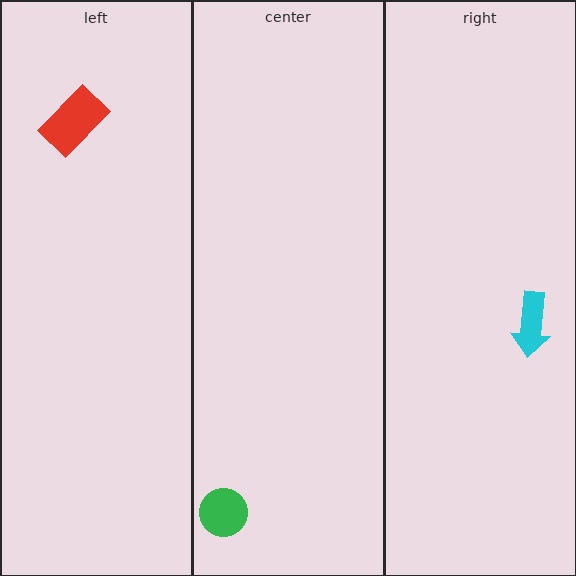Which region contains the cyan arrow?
The right region.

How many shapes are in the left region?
1.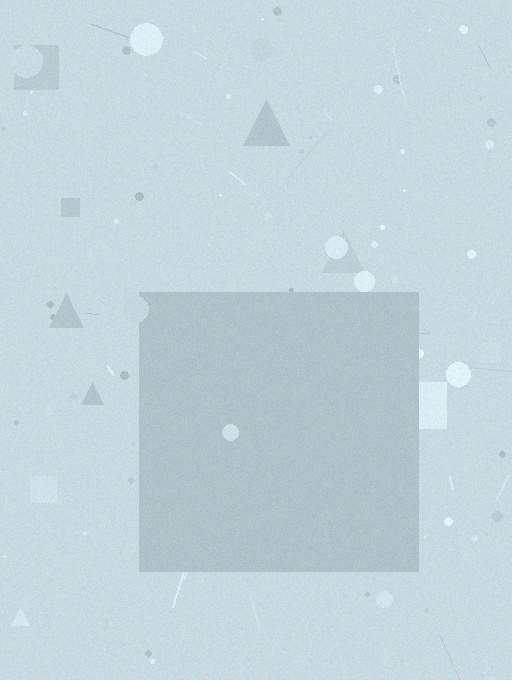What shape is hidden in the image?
A square is hidden in the image.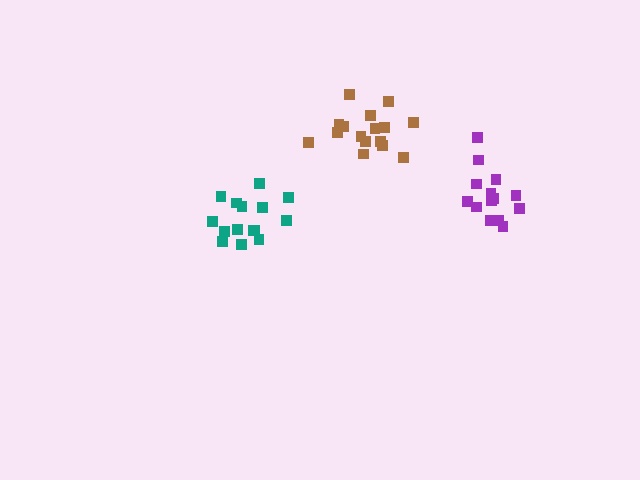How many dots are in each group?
Group 1: 14 dots, Group 2: 15 dots, Group 3: 16 dots (45 total).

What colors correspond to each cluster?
The clusters are colored: purple, teal, brown.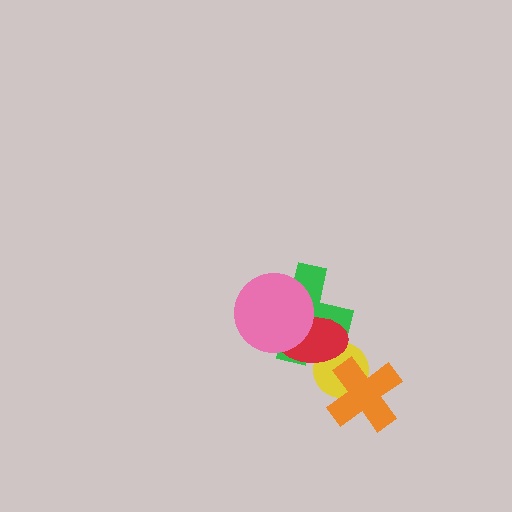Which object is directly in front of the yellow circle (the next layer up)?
The green cross is directly in front of the yellow circle.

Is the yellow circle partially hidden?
Yes, it is partially covered by another shape.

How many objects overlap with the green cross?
3 objects overlap with the green cross.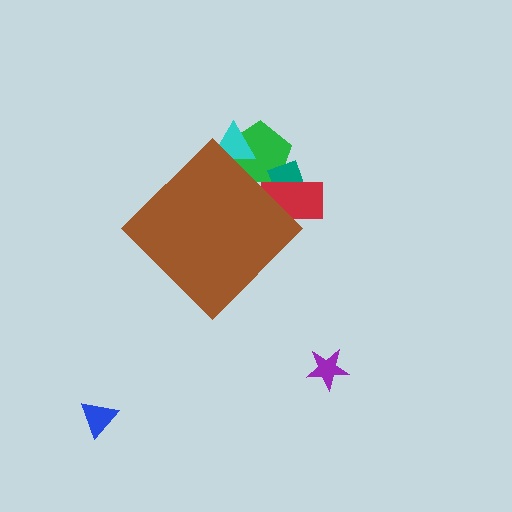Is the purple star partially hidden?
No, the purple star is fully visible.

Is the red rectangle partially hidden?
Yes, the red rectangle is partially hidden behind the brown diamond.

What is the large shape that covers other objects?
A brown diamond.